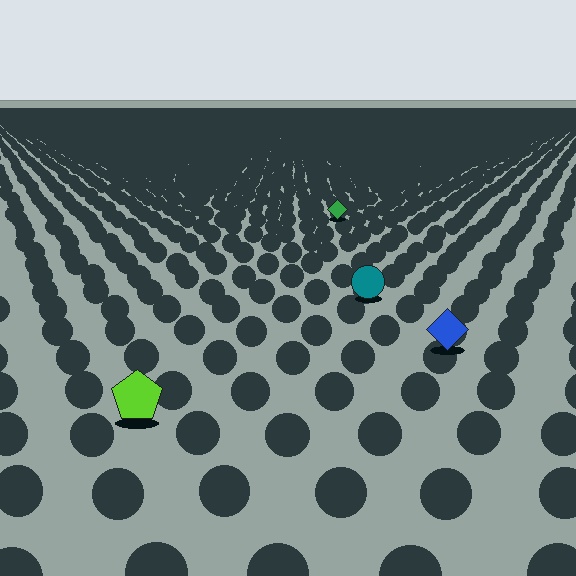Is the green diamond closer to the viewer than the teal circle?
No. The teal circle is closer — you can tell from the texture gradient: the ground texture is coarser near it.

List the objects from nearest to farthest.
From nearest to farthest: the lime pentagon, the blue diamond, the teal circle, the green diamond.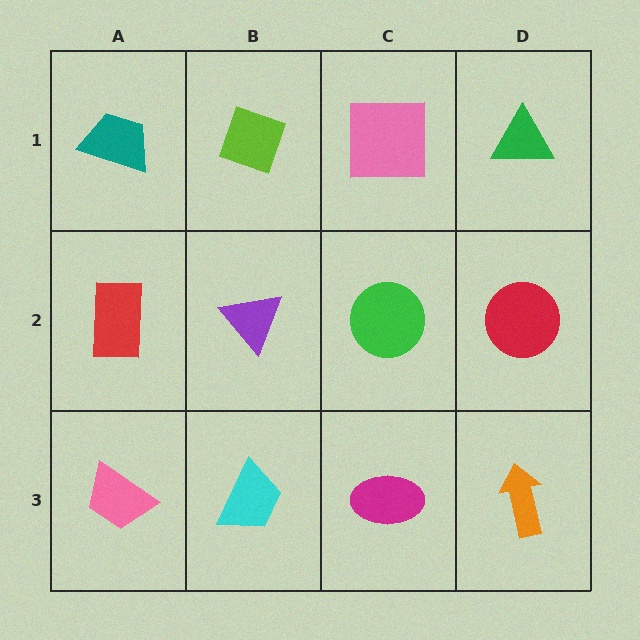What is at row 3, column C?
A magenta ellipse.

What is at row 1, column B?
A lime diamond.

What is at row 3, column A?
A pink trapezoid.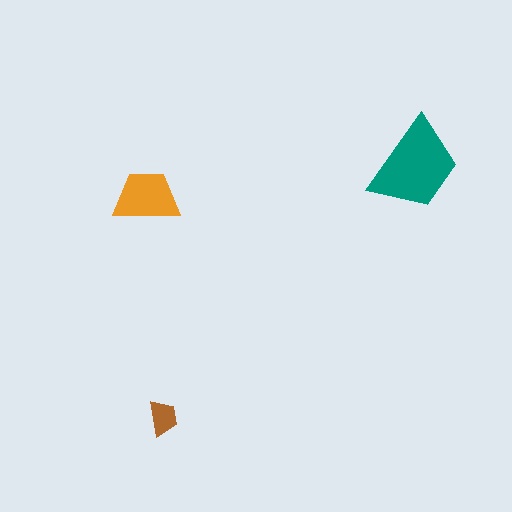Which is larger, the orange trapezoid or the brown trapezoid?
The orange one.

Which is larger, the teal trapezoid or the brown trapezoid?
The teal one.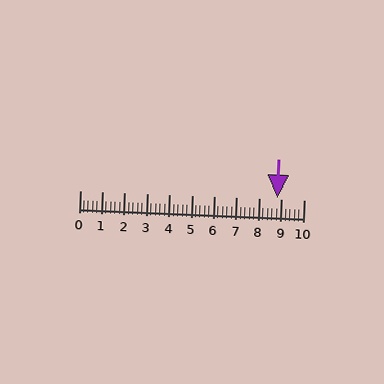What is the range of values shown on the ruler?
The ruler shows values from 0 to 10.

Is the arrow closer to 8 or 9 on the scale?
The arrow is closer to 9.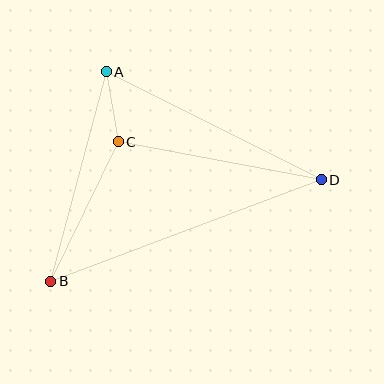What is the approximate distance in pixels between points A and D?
The distance between A and D is approximately 241 pixels.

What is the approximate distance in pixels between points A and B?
The distance between A and B is approximately 217 pixels.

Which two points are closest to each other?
Points A and C are closest to each other.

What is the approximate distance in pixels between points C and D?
The distance between C and D is approximately 206 pixels.